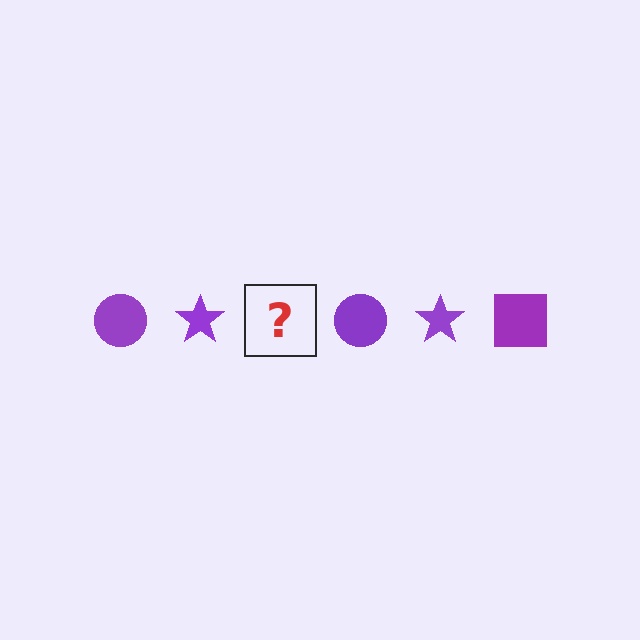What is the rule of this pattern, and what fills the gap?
The rule is that the pattern cycles through circle, star, square shapes in purple. The gap should be filled with a purple square.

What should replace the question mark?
The question mark should be replaced with a purple square.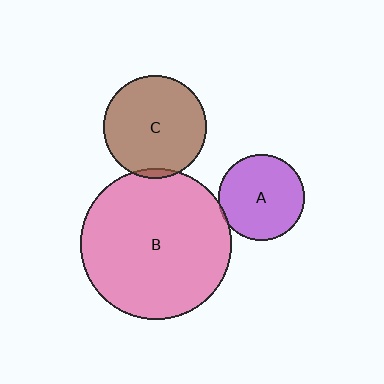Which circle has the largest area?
Circle B (pink).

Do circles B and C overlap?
Yes.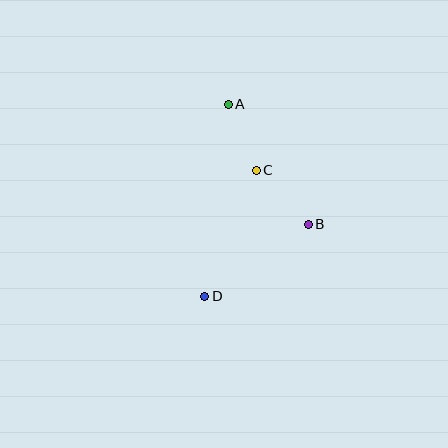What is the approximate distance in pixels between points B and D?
The distance between B and D is approximately 126 pixels.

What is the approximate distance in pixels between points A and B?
The distance between A and B is approximately 144 pixels.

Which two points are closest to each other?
Points A and C are closest to each other.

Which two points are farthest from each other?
Points A and D are farthest from each other.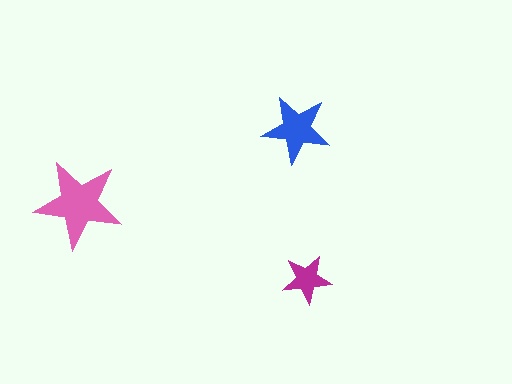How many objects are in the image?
There are 3 objects in the image.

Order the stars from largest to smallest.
the pink one, the blue one, the magenta one.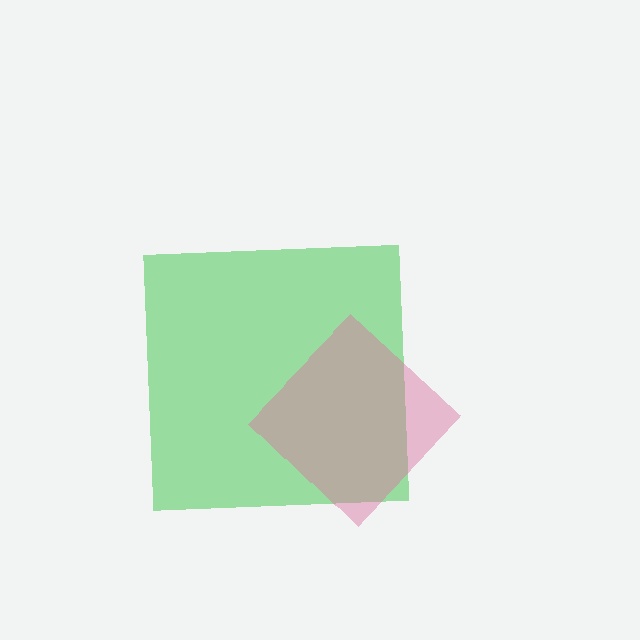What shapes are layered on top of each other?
The layered shapes are: a green square, a pink diamond.